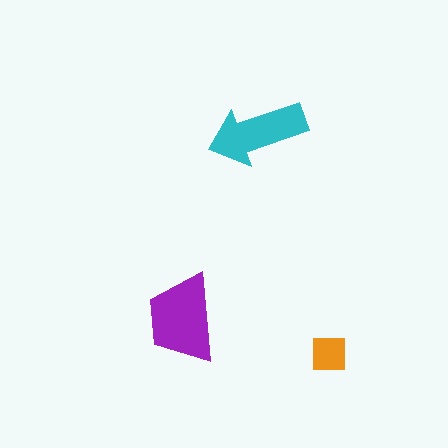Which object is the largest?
The purple trapezoid.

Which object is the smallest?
The orange square.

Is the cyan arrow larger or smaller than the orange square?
Larger.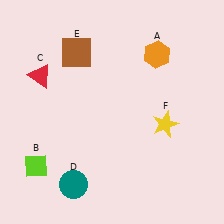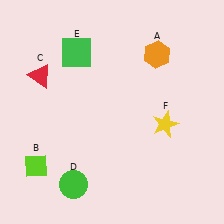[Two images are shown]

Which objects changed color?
D changed from teal to green. E changed from brown to green.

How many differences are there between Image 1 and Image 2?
There are 2 differences between the two images.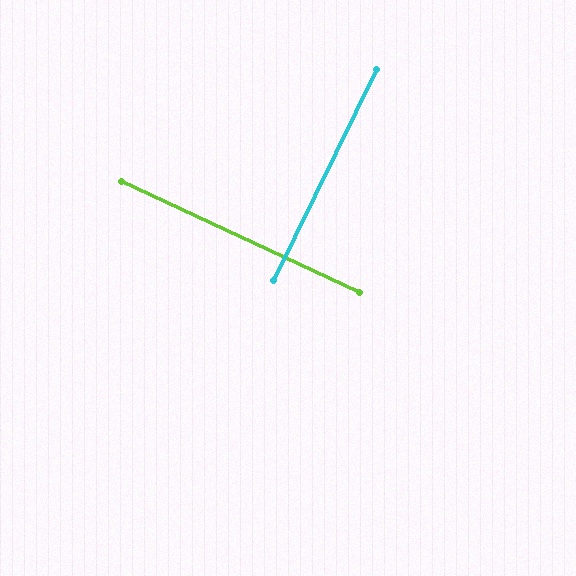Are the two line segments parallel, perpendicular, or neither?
Perpendicular — they meet at approximately 89°.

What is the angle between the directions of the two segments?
Approximately 89 degrees.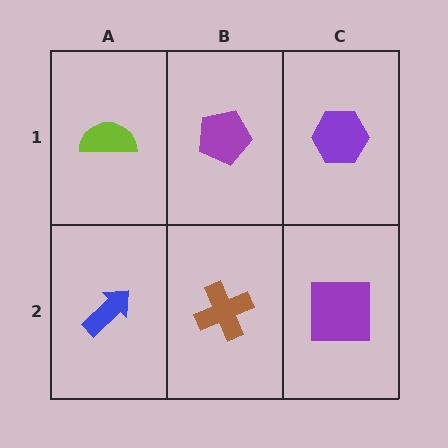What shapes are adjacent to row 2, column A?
A lime semicircle (row 1, column A), a brown cross (row 2, column B).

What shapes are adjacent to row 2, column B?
A purple pentagon (row 1, column B), a blue arrow (row 2, column A), a purple square (row 2, column C).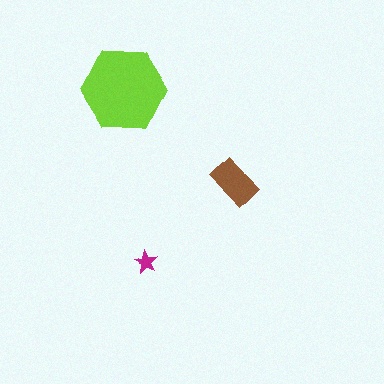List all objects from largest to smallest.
The lime hexagon, the brown rectangle, the magenta star.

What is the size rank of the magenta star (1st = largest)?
3rd.